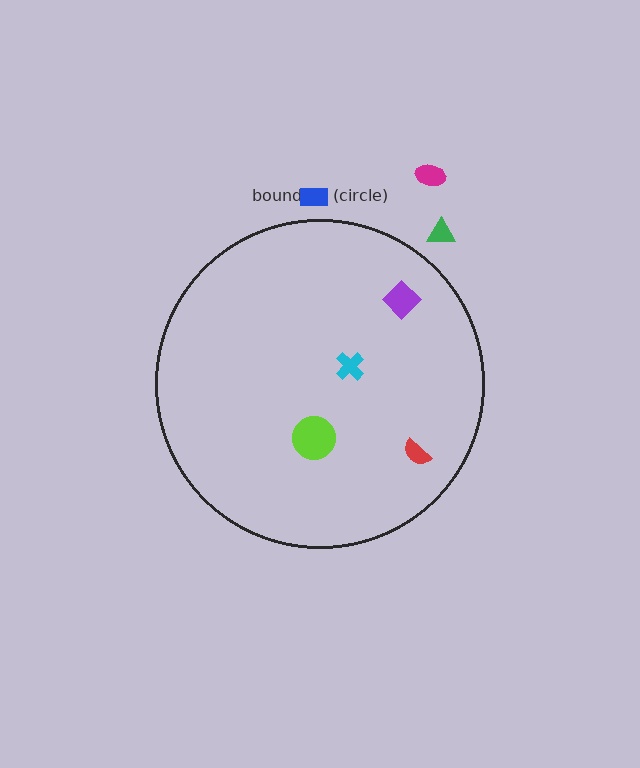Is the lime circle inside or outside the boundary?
Inside.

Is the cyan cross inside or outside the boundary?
Inside.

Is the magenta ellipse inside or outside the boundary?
Outside.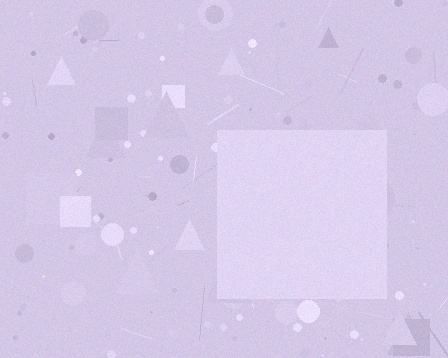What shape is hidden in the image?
A square is hidden in the image.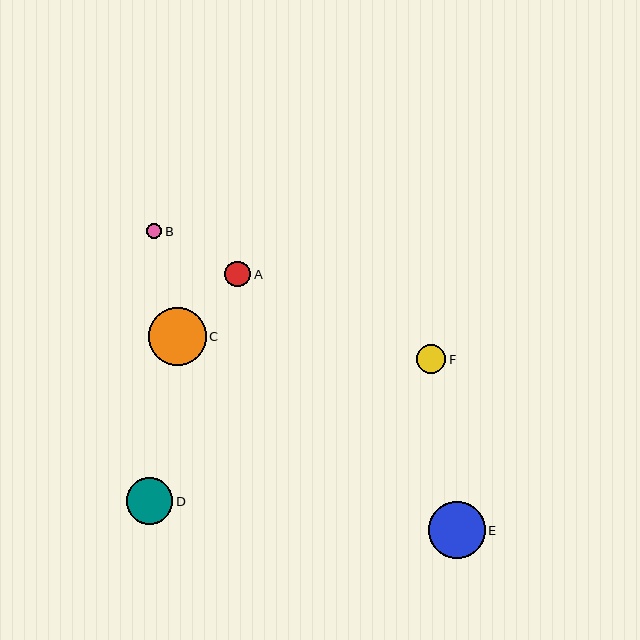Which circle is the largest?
Circle C is the largest with a size of approximately 58 pixels.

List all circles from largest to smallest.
From largest to smallest: C, E, D, F, A, B.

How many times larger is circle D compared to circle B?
Circle D is approximately 3.0 times the size of circle B.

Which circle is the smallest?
Circle B is the smallest with a size of approximately 16 pixels.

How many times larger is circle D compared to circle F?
Circle D is approximately 1.6 times the size of circle F.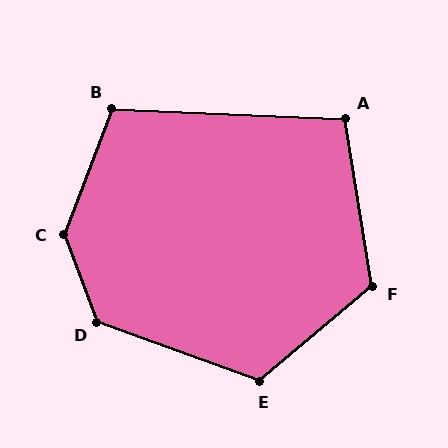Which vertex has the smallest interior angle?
A, at approximately 102 degrees.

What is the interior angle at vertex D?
Approximately 131 degrees (obtuse).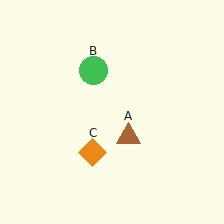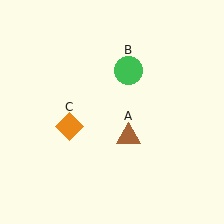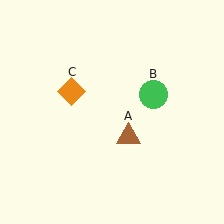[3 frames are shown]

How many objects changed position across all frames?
2 objects changed position: green circle (object B), orange diamond (object C).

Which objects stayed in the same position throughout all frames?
Brown triangle (object A) remained stationary.